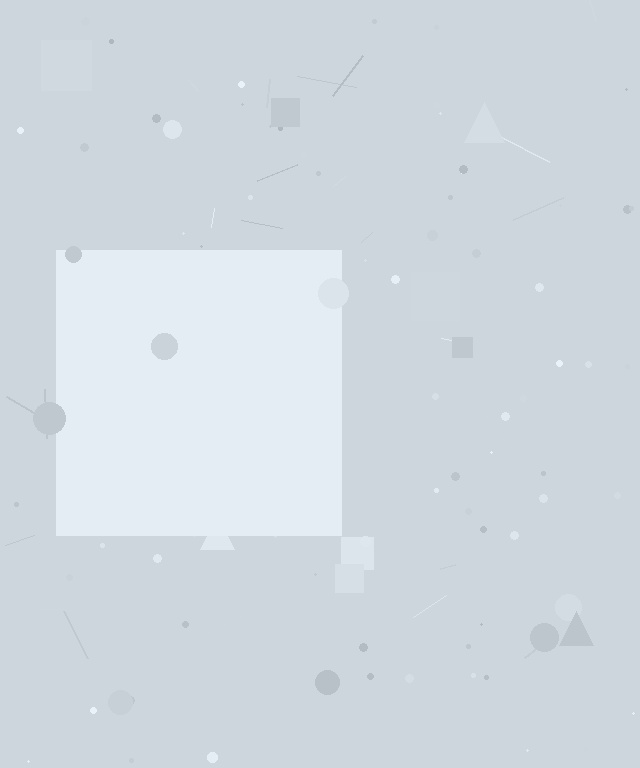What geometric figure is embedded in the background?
A square is embedded in the background.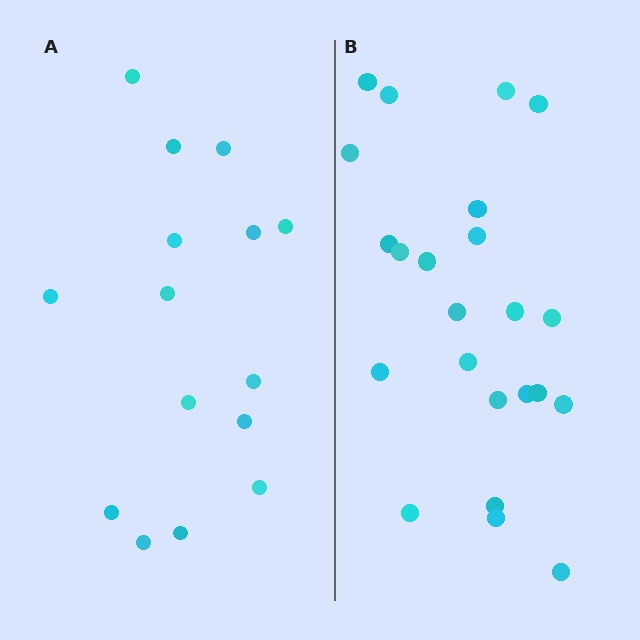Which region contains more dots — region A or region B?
Region B (the right region) has more dots.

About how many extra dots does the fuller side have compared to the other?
Region B has roughly 8 or so more dots than region A.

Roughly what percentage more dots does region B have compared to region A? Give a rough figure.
About 55% more.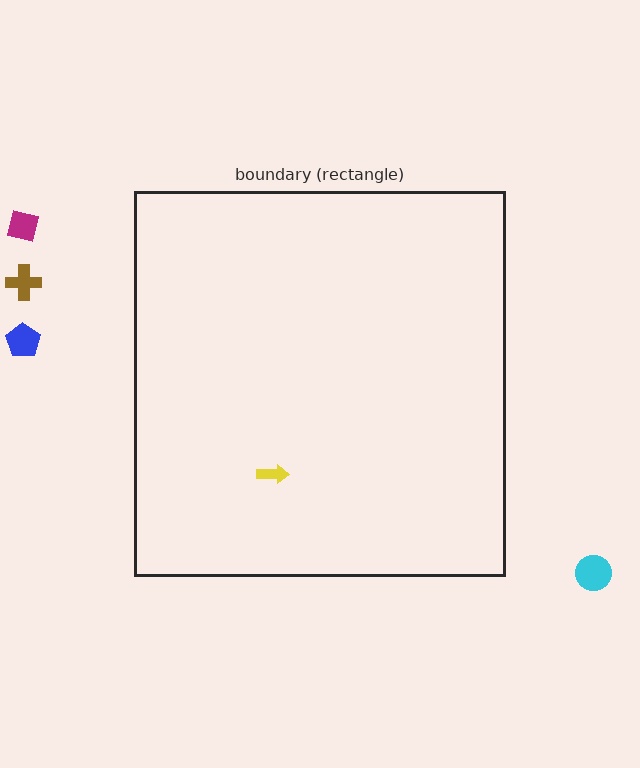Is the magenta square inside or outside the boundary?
Outside.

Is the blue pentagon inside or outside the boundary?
Outside.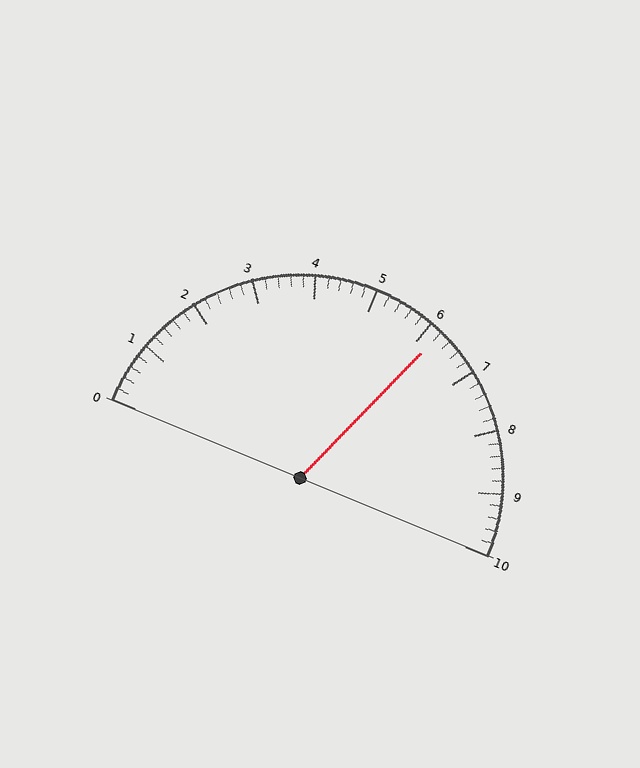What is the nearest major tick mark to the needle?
The nearest major tick mark is 6.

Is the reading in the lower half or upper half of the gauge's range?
The reading is in the upper half of the range (0 to 10).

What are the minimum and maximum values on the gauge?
The gauge ranges from 0 to 10.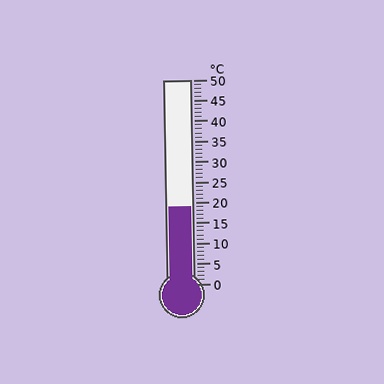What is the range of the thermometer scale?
The thermometer scale ranges from 0°C to 50°C.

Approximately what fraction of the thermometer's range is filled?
The thermometer is filled to approximately 40% of its range.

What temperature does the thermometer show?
The thermometer shows approximately 19°C.